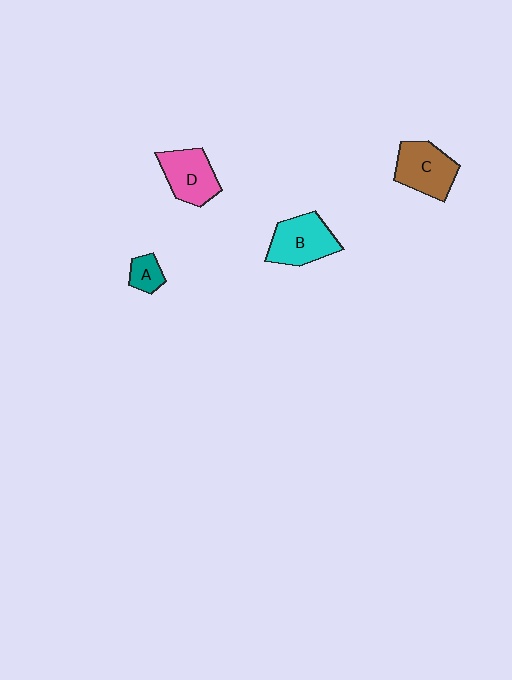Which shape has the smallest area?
Shape A (teal).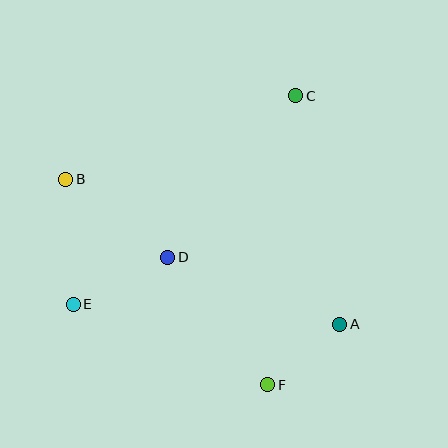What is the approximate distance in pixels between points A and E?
The distance between A and E is approximately 267 pixels.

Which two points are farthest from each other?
Points A and B are farthest from each other.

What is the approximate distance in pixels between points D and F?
The distance between D and F is approximately 162 pixels.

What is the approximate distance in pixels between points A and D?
The distance between A and D is approximately 185 pixels.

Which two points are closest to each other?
Points A and F are closest to each other.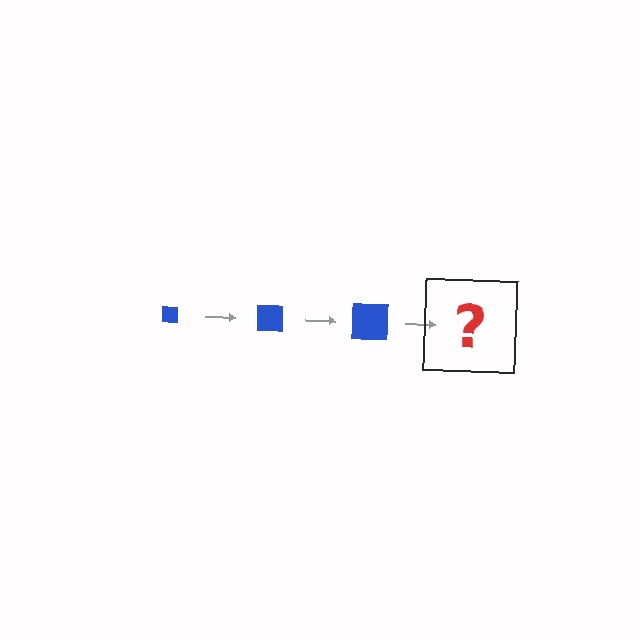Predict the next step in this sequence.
The next step is a blue square, larger than the previous one.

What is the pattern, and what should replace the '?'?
The pattern is that the square gets progressively larger each step. The '?' should be a blue square, larger than the previous one.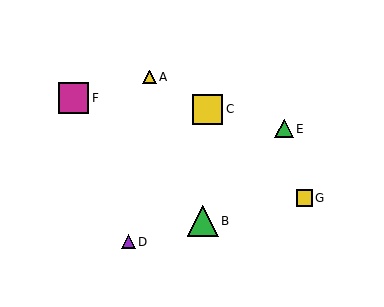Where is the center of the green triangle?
The center of the green triangle is at (203, 221).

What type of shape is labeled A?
Shape A is a yellow triangle.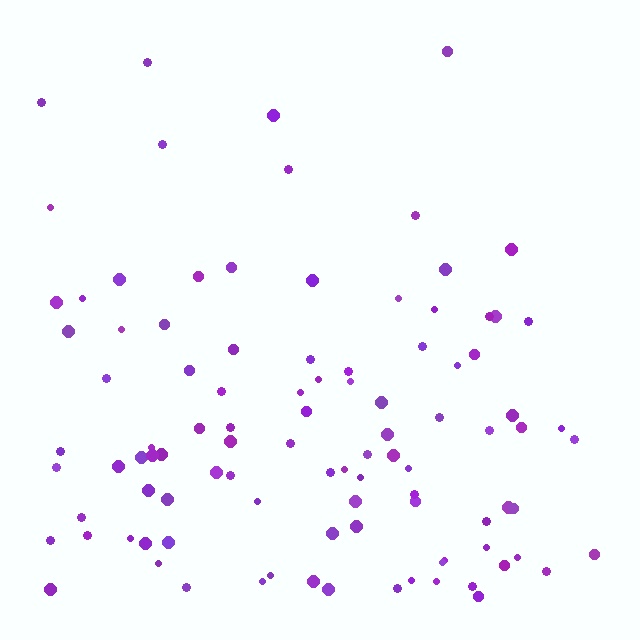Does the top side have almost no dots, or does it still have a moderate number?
Still a moderate number, just noticeably fewer than the bottom.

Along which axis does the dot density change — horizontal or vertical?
Vertical.